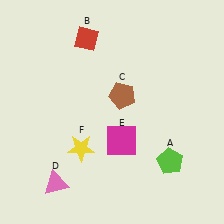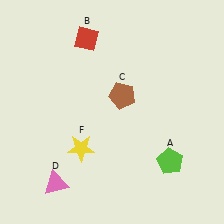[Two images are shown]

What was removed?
The magenta square (E) was removed in Image 2.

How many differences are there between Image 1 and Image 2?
There is 1 difference between the two images.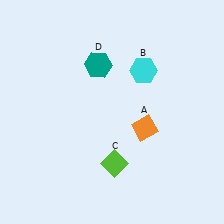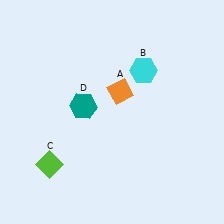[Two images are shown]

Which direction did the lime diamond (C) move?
The lime diamond (C) moved left.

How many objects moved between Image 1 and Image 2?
3 objects moved between the two images.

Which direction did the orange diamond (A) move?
The orange diamond (A) moved up.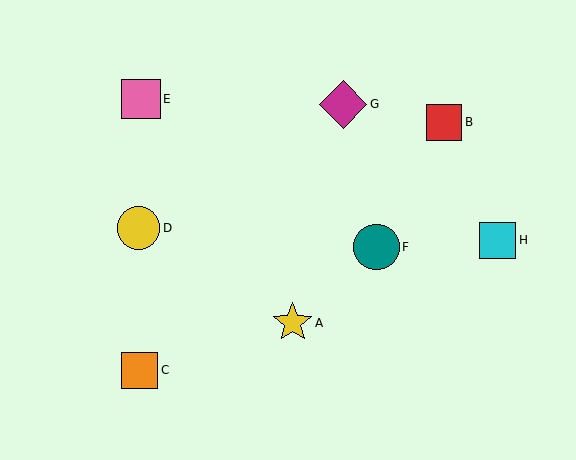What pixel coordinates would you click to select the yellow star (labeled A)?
Click at (293, 323) to select the yellow star A.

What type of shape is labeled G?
Shape G is a magenta diamond.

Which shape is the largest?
The magenta diamond (labeled G) is the largest.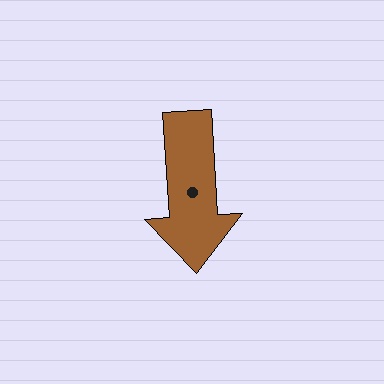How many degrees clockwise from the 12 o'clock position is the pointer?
Approximately 177 degrees.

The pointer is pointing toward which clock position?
Roughly 6 o'clock.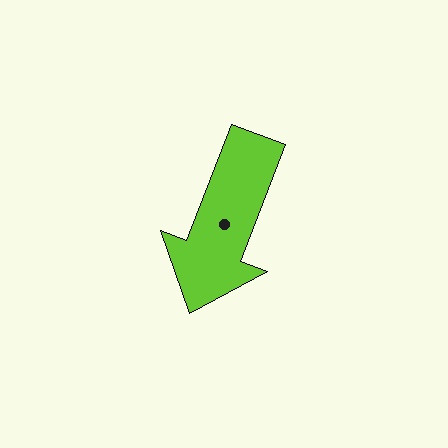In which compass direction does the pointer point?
South.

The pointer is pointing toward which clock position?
Roughly 7 o'clock.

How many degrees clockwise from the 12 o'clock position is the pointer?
Approximately 201 degrees.